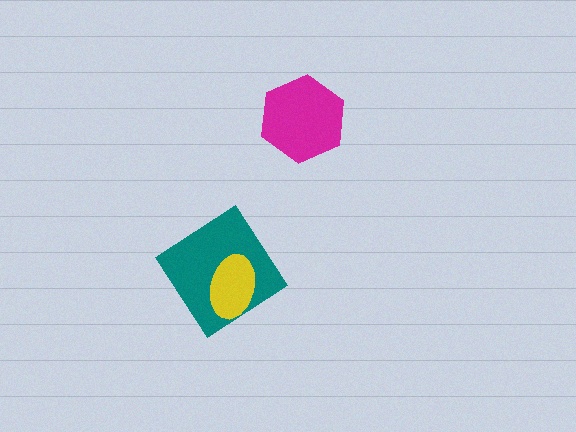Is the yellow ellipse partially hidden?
No, no other shape covers it.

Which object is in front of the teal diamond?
The yellow ellipse is in front of the teal diamond.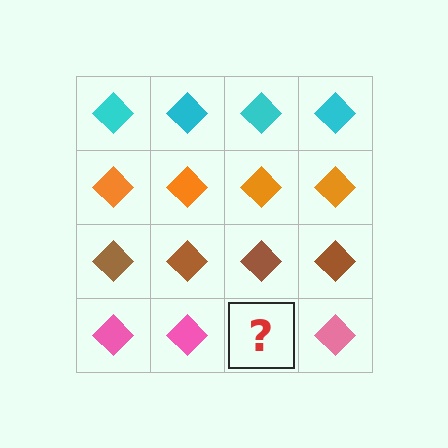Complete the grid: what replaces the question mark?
The question mark should be replaced with a pink diamond.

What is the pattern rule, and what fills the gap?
The rule is that each row has a consistent color. The gap should be filled with a pink diamond.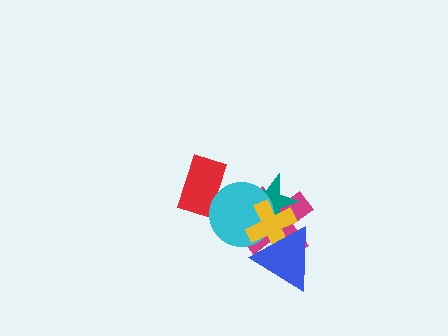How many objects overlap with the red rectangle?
1 object overlaps with the red rectangle.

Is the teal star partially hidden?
Yes, it is partially covered by another shape.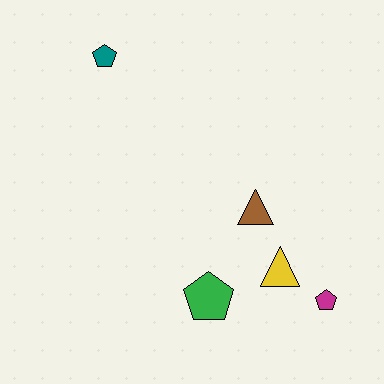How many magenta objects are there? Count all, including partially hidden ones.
There is 1 magenta object.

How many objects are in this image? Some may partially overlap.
There are 5 objects.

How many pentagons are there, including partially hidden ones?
There are 3 pentagons.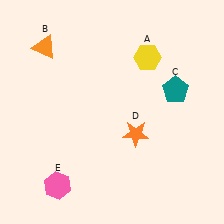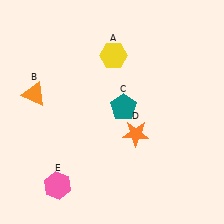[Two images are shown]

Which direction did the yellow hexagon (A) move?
The yellow hexagon (A) moved left.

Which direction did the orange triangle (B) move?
The orange triangle (B) moved down.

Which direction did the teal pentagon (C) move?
The teal pentagon (C) moved left.